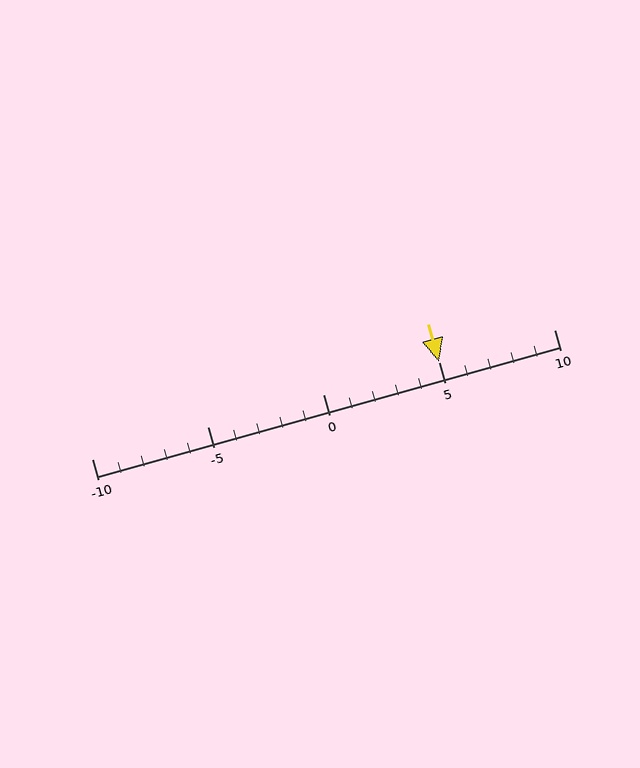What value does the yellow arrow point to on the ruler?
The yellow arrow points to approximately 5.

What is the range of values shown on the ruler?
The ruler shows values from -10 to 10.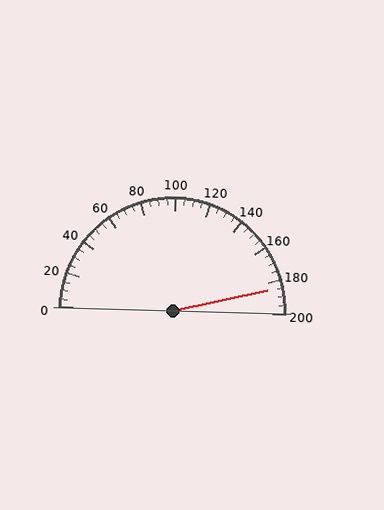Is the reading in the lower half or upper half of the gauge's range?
The reading is in the upper half of the range (0 to 200).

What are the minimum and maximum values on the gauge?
The gauge ranges from 0 to 200.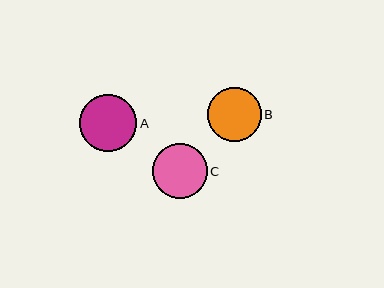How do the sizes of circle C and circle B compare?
Circle C and circle B are approximately the same size.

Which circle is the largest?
Circle A is the largest with a size of approximately 57 pixels.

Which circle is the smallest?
Circle B is the smallest with a size of approximately 54 pixels.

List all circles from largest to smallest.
From largest to smallest: A, C, B.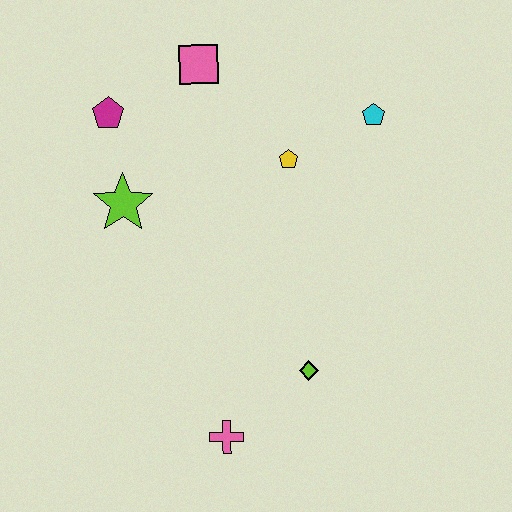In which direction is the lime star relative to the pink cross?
The lime star is above the pink cross.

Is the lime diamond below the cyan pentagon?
Yes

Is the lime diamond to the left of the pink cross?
No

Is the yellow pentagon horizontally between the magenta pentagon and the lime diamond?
Yes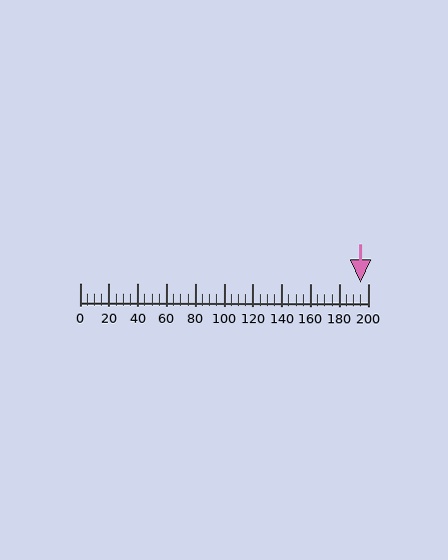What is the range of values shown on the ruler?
The ruler shows values from 0 to 200.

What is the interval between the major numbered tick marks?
The major tick marks are spaced 20 units apart.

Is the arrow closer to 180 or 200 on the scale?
The arrow is closer to 200.